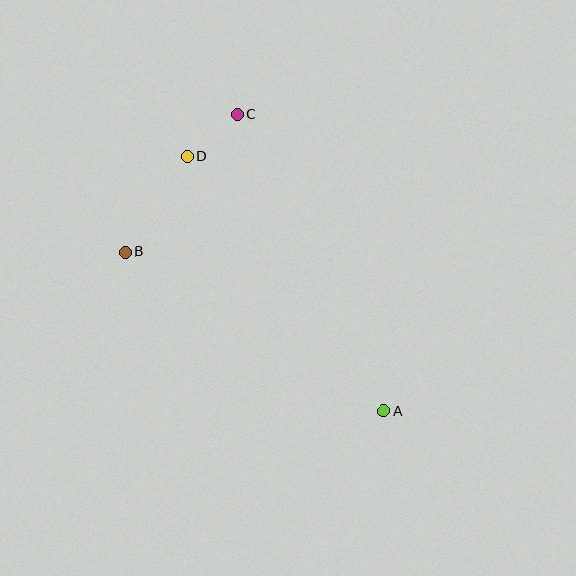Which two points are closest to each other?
Points C and D are closest to each other.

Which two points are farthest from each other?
Points A and C are farthest from each other.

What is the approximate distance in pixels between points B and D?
The distance between B and D is approximately 113 pixels.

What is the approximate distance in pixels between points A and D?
The distance between A and D is approximately 322 pixels.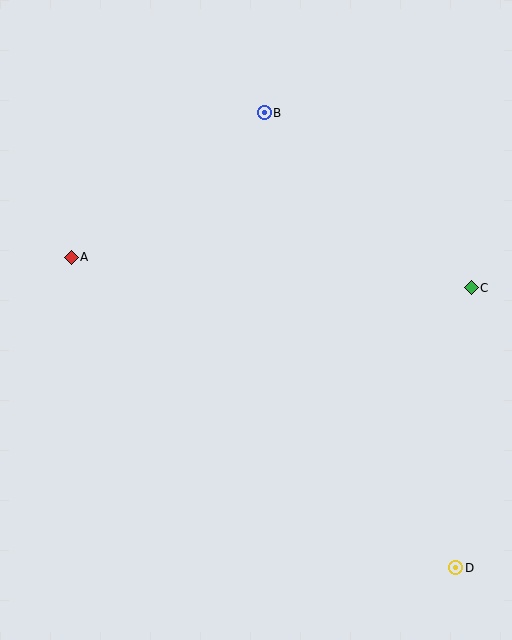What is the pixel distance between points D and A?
The distance between D and A is 494 pixels.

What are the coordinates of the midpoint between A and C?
The midpoint between A and C is at (271, 272).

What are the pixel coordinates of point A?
Point A is at (71, 257).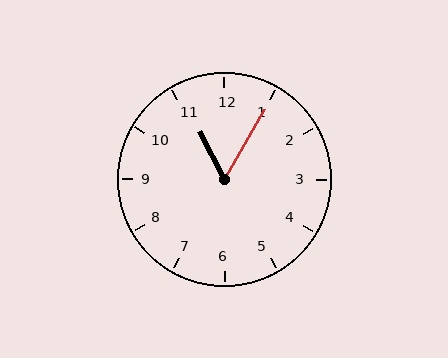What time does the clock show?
11:05.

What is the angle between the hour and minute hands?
Approximately 58 degrees.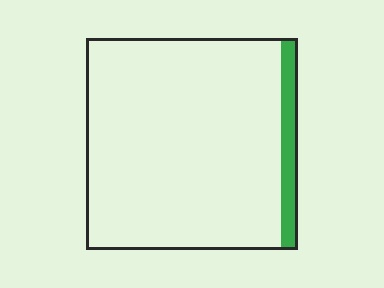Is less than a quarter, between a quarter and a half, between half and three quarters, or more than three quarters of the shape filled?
Less than a quarter.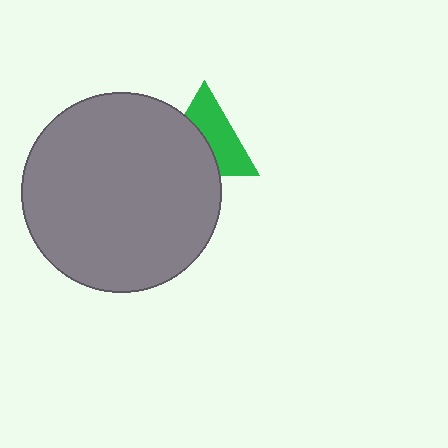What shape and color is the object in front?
The object in front is a gray circle.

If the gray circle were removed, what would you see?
You would see the complete green triangle.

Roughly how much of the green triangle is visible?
About half of it is visible (roughly 53%).